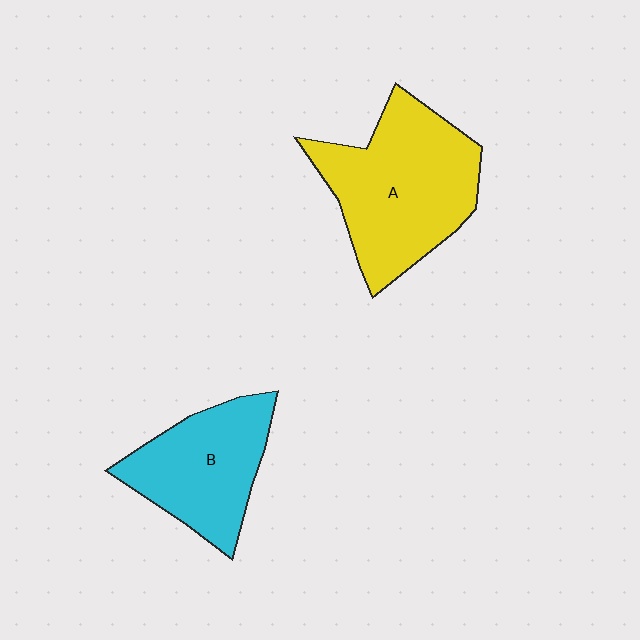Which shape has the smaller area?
Shape B (cyan).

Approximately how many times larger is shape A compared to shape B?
Approximately 1.4 times.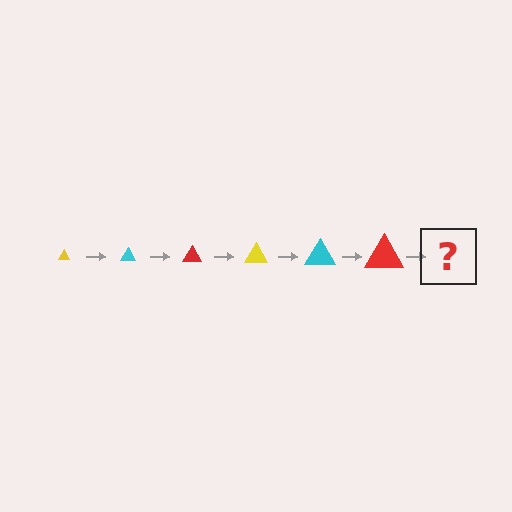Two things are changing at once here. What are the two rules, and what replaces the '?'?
The two rules are that the triangle grows larger each step and the color cycles through yellow, cyan, and red. The '?' should be a yellow triangle, larger than the previous one.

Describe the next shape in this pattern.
It should be a yellow triangle, larger than the previous one.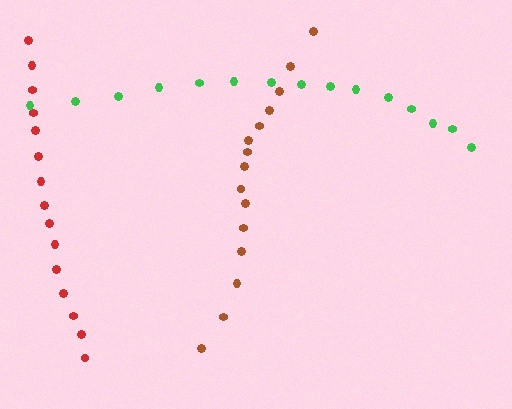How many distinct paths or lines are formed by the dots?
There are 3 distinct paths.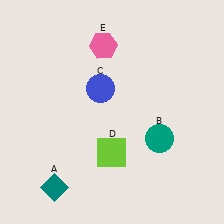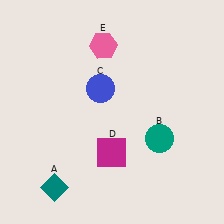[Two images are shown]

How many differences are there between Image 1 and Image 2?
There is 1 difference between the two images.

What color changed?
The square (D) changed from lime in Image 1 to magenta in Image 2.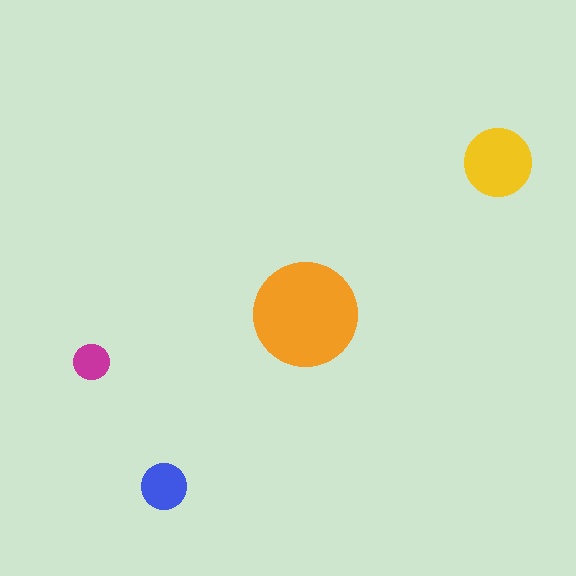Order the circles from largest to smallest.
the orange one, the yellow one, the blue one, the magenta one.